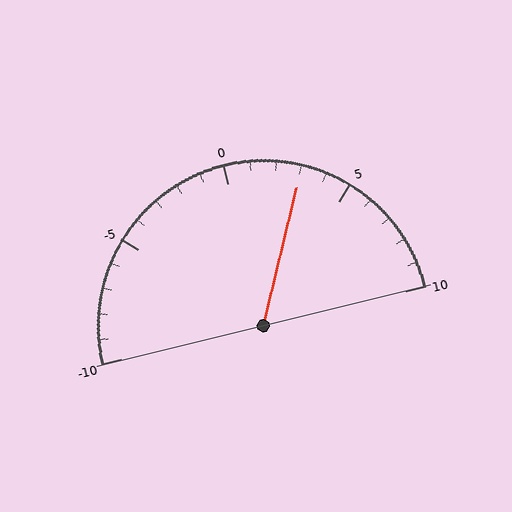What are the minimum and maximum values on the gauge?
The gauge ranges from -10 to 10.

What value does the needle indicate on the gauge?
The needle indicates approximately 3.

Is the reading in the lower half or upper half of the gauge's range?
The reading is in the upper half of the range (-10 to 10).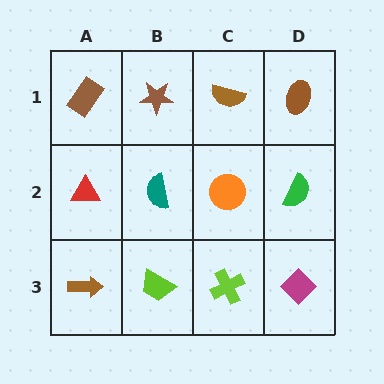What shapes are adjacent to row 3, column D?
A green semicircle (row 2, column D), a lime cross (row 3, column C).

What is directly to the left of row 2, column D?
An orange circle.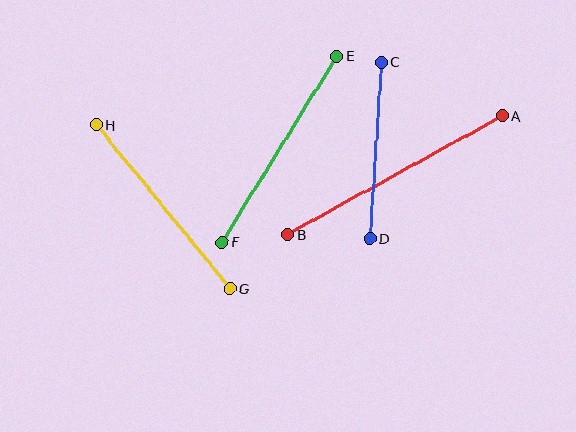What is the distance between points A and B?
The distance is approximately 246 pixels.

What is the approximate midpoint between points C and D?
The midpoint is at approximately (376, 150) pixels.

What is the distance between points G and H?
The distance is approximately 211 pixels.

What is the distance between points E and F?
The distance is approximately 218 pixels.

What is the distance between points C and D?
The distance is approximately 177 pixels.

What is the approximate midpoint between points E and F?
The midpoint is at approximately (280, 149) pixels.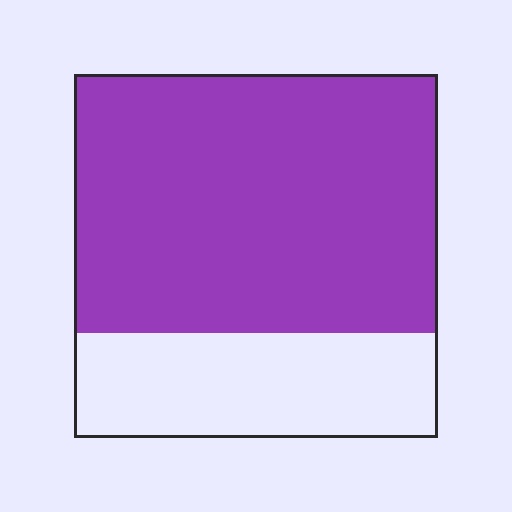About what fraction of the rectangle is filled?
About three quarters (3/4).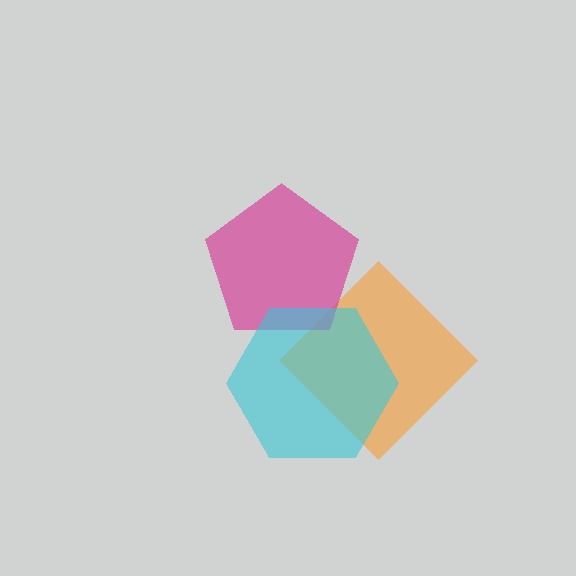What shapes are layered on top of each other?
The layered shapes are: an orange diamond, a magenta pentagon, a cyan hexagon.